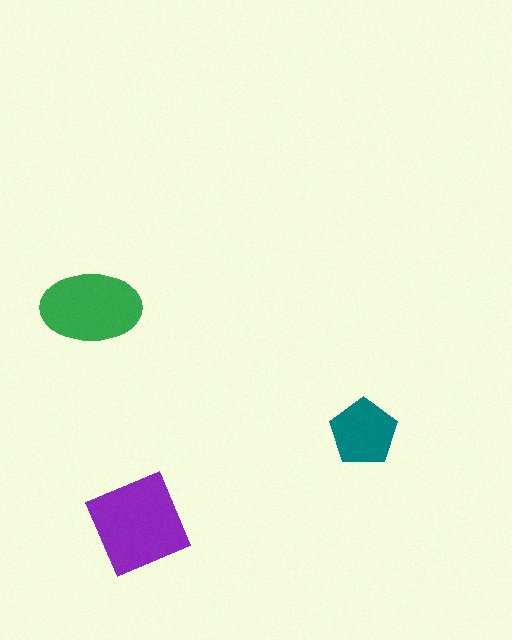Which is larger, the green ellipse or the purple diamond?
The purple diamond.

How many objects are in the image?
There are 3 objects in the image.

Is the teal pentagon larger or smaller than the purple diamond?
Smaller.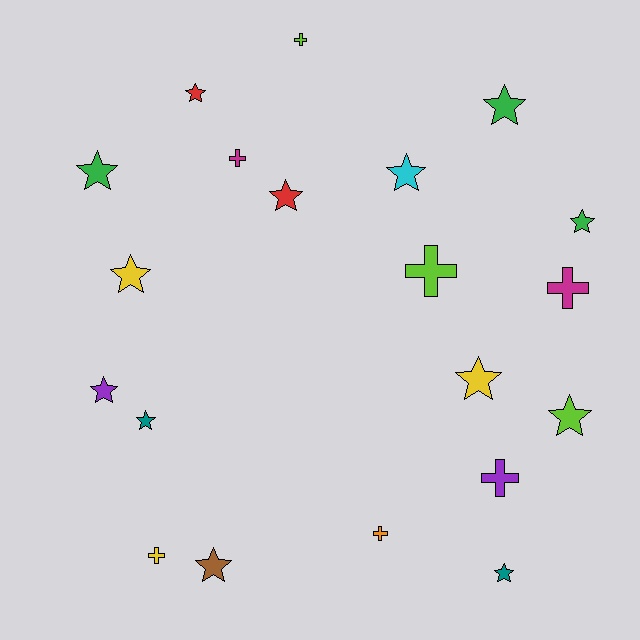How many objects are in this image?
There are 20 objects.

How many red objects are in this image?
There are 2 red objects.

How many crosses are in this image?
There are 7 crosses.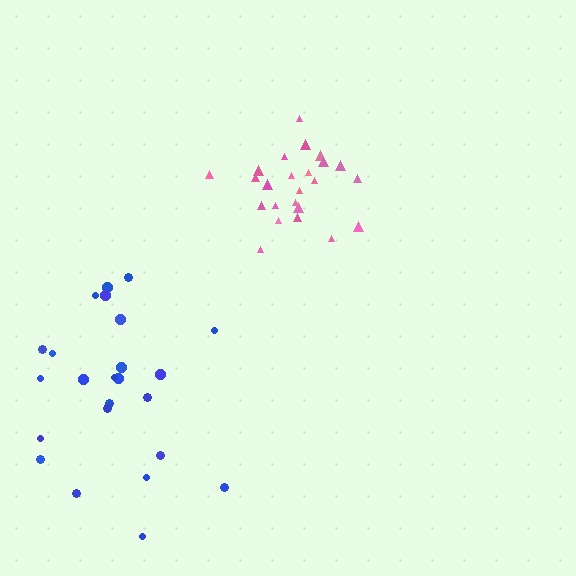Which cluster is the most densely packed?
Pink.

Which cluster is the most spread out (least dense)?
Blue.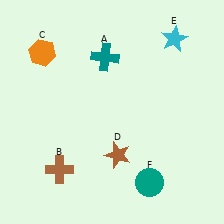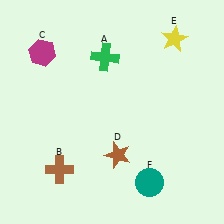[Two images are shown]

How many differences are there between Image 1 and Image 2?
There are 3 differences between the two images.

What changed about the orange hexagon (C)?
In Image 1, C is orange. In Image 2, it changed to magenta.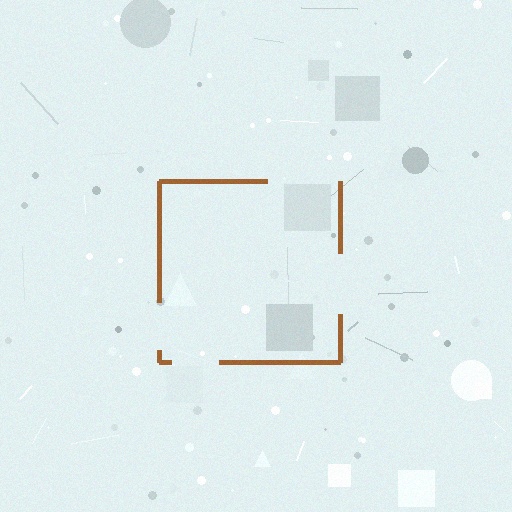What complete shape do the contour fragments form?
The contour fragments form a square.